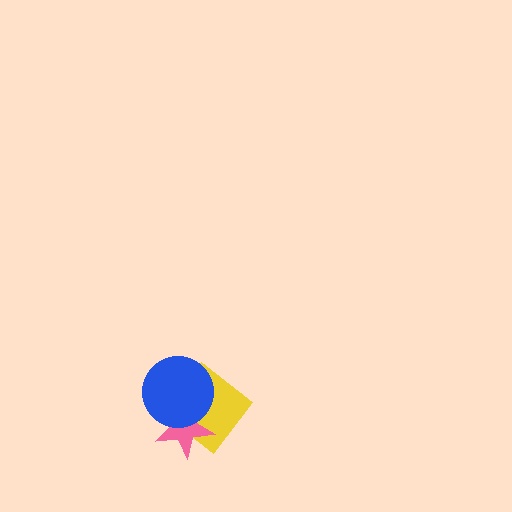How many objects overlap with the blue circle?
2 objects overlap with the blue circle.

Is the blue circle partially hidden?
No, no other shape covers it.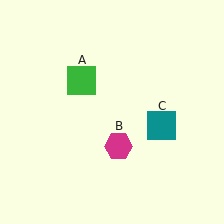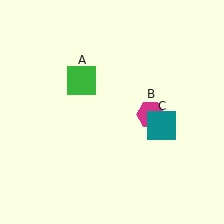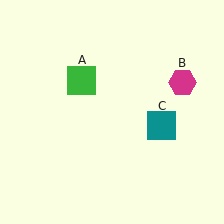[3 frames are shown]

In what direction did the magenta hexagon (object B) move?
The magenta hexagon (object B) moved up and to the right.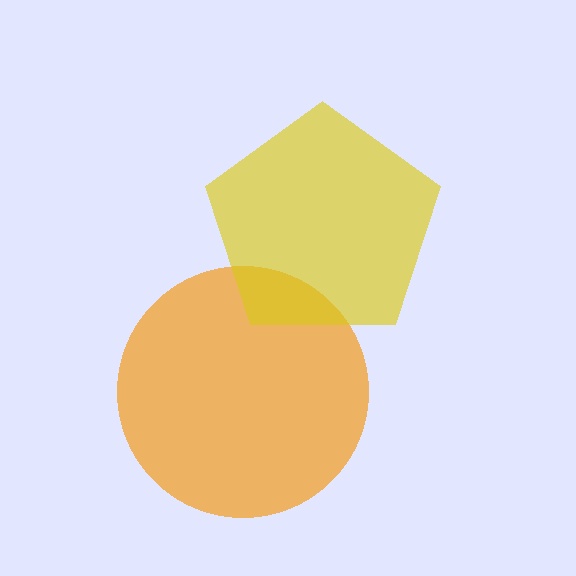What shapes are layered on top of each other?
The layered shapes are: an orange circle, a yellow pentagon.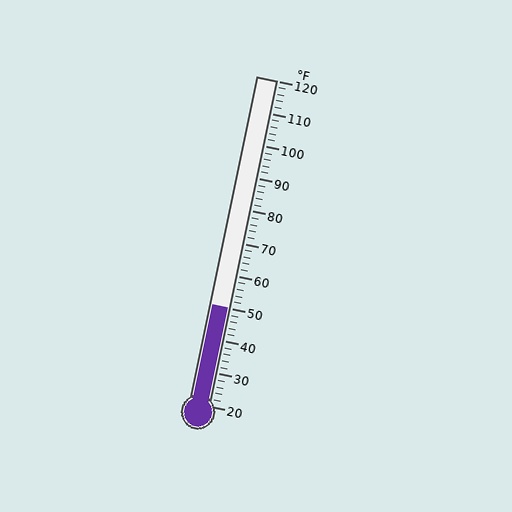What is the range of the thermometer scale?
The thermometer scale ranges from 20°F to 120°F.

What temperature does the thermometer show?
The thermometer shows approximately 50°F.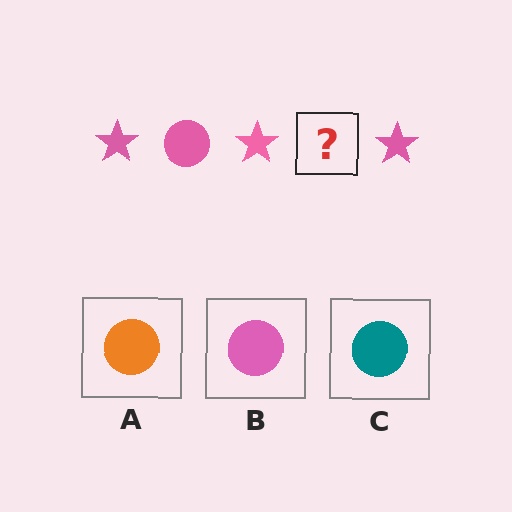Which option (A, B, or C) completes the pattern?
B.